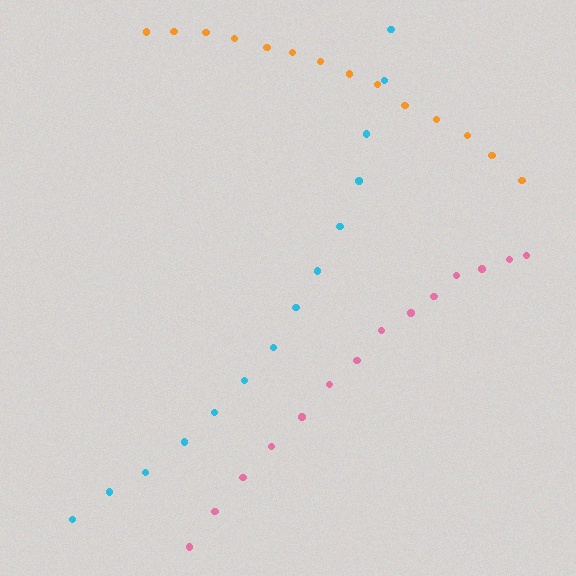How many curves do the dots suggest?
There are 3 distinct paths.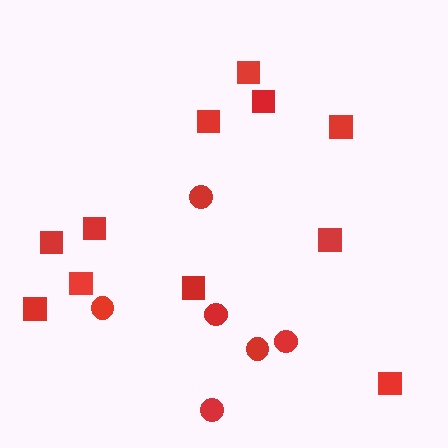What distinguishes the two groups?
There are 2 groups: one group of circles (6) and one group of squares (11).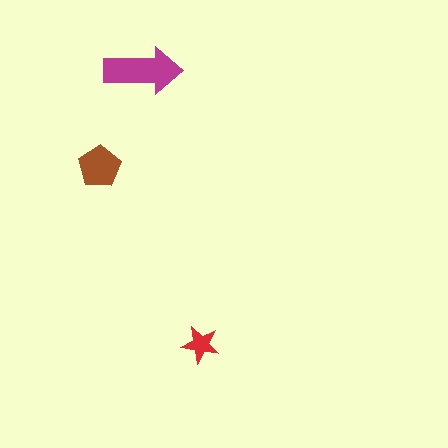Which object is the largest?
The magenta arrow.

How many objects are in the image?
There are 3 objects in the image.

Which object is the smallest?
The red star.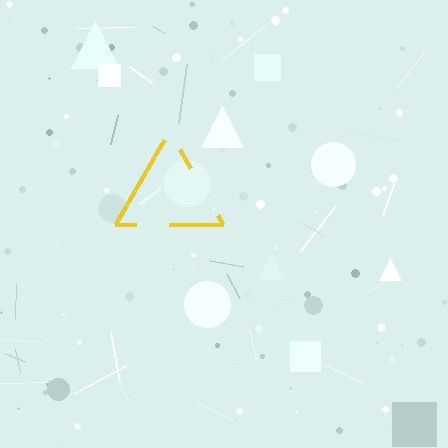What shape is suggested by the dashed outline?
The dashed outline suggests a triangle.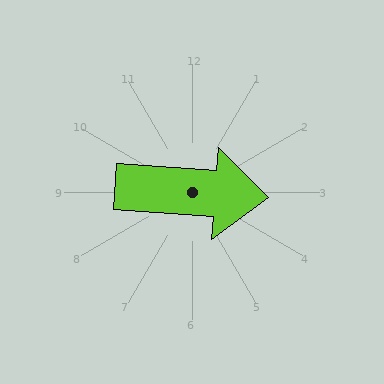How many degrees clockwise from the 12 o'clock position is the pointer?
Approximately 94 degrees.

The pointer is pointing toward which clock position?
Roughly 3 o'clock.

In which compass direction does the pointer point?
East.